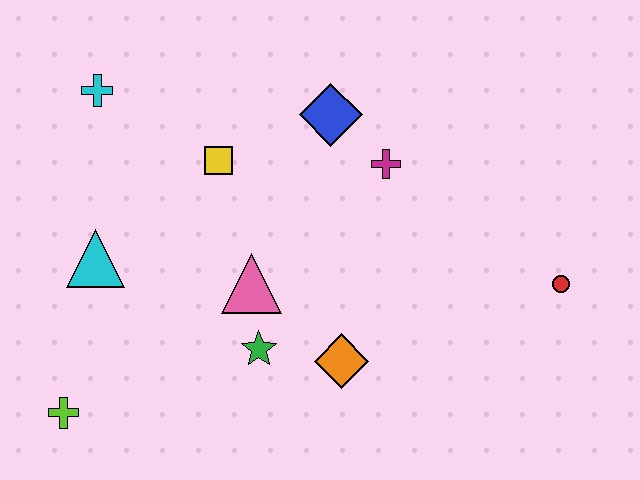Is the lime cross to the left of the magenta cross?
Yes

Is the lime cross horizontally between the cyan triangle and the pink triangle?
No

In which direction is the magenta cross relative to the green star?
The magenta cross is above the green star.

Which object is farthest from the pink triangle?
The red circle is farthest from the pink triangle.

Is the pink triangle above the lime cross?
Yes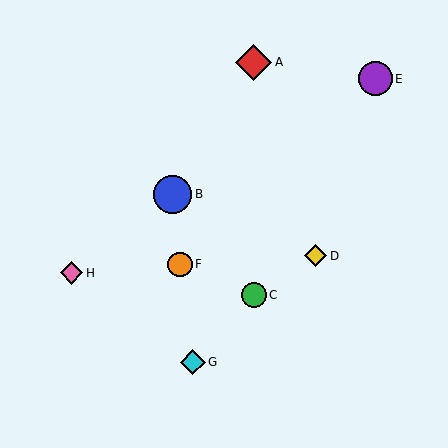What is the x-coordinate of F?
Object F is at x≈180.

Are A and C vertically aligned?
Yes, both are at x≈254.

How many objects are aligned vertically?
2 objects (A, C) are aligned vertically.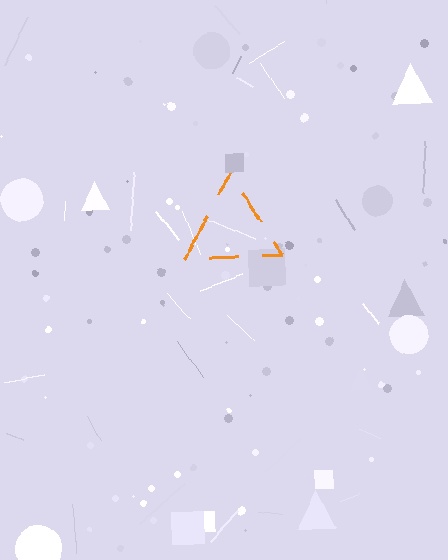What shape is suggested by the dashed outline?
The dashed outline suggests a triangle.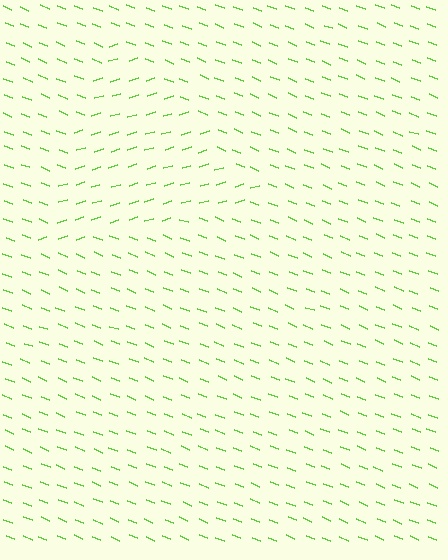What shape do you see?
I see a triangle.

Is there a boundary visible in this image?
Yes, there is a texture boundary formed by a change in line orientation.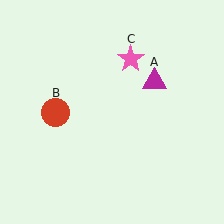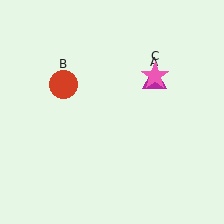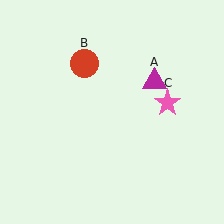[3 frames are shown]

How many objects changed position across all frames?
2 objects changed position: red circle (object B), pink star (object C).